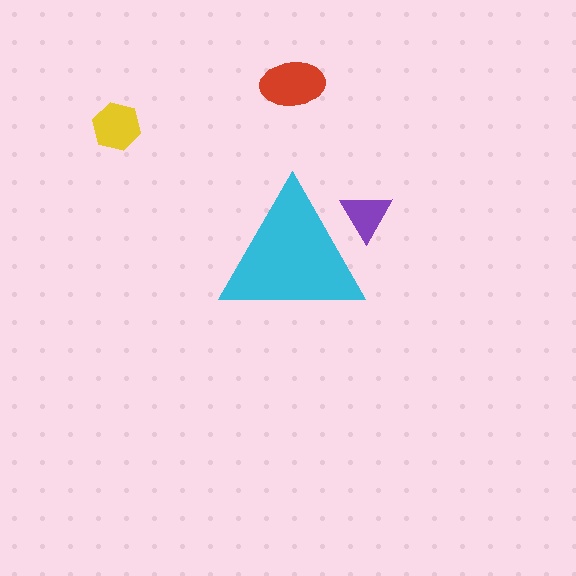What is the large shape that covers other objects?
A cyan triangle.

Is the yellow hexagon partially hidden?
No, the yellow hexagon is fully visible.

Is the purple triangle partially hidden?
Yes, the purple triangle is partially hidden behind the cyan triangle.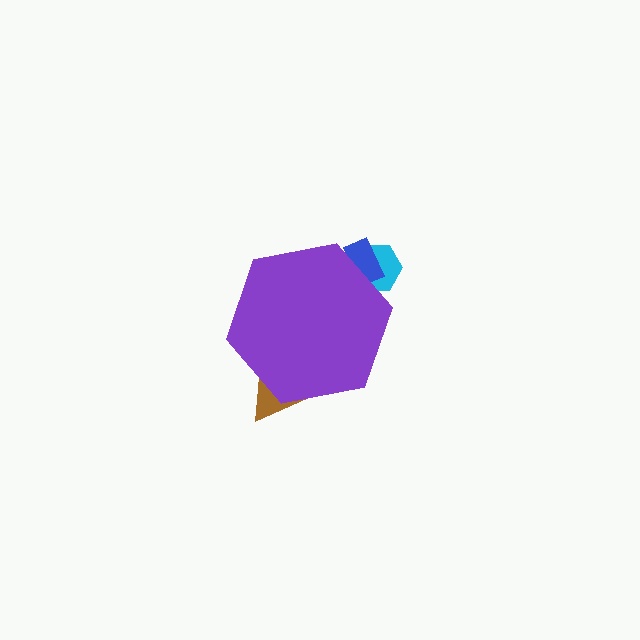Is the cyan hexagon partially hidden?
Yes, the cyan hexagon is partially hidden behind the purple hexagon.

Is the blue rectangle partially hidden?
Yes, the blue rectangle is partially hidden behind the purple hexagon.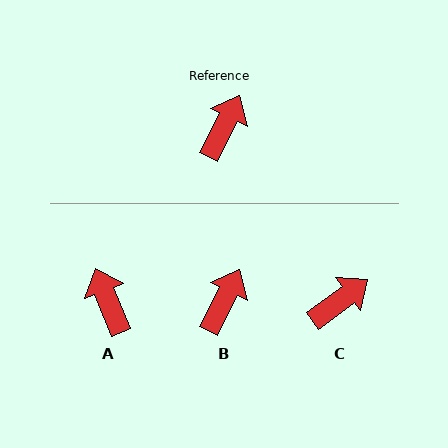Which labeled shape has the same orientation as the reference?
B.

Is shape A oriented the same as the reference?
No, it is off by about 48 degrees.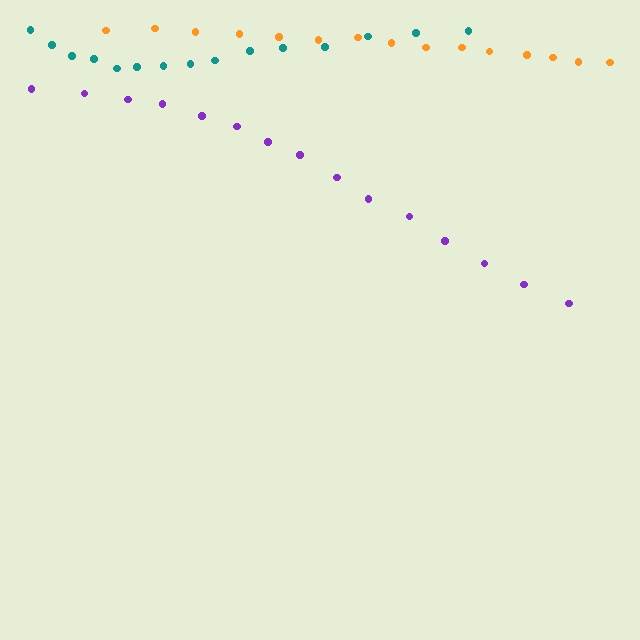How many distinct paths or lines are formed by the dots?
There are 3 distinct paths.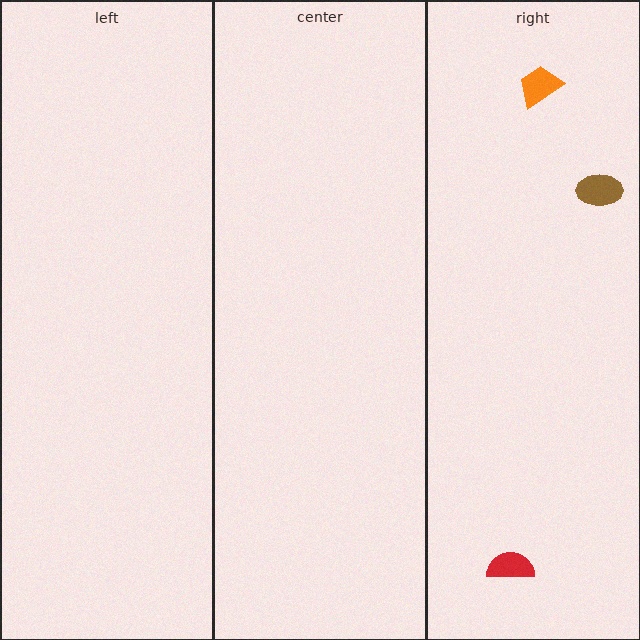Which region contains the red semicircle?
The right region.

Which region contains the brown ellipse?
The right region.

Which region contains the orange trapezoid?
The right region.